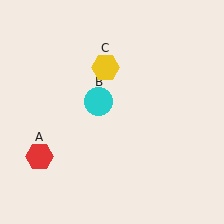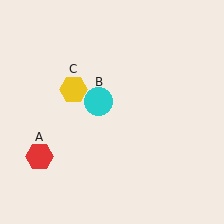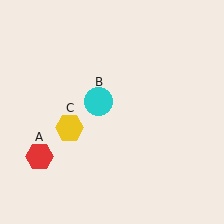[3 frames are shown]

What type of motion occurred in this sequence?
The yellow hexagon (object C) rotated counterclockwise around the center of the scene.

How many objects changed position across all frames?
1 object changed position: yellow hexagon (object C).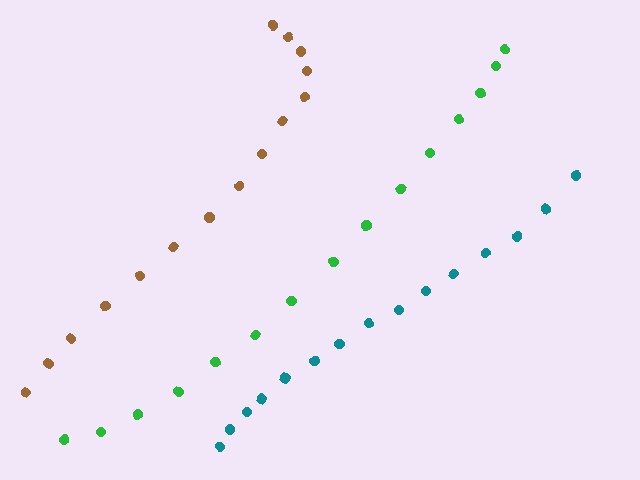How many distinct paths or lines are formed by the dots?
There are 3 distinct paths.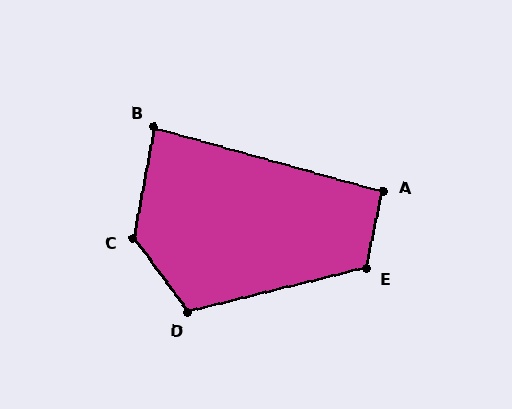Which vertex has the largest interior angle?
C, at approximately 132 degrees.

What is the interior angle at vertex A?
Approximately 94 degrees (approximately right).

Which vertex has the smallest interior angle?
B, at approximately 85 degrees.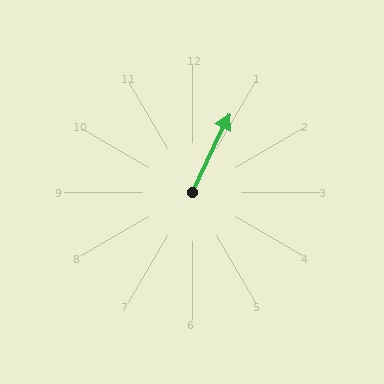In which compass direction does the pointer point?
Northeast.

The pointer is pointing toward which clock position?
Roughly 1 o'clock.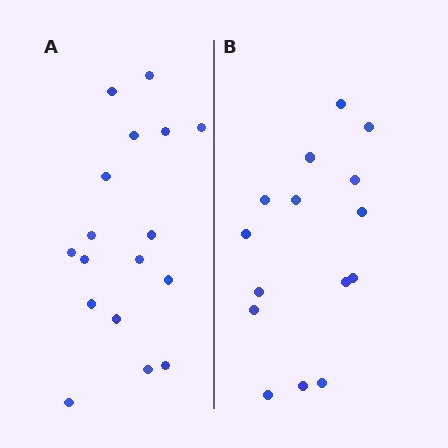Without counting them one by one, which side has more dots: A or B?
Region A (the left region) has more dots.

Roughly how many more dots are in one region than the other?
Region A has just a few more — roughly 2 or 3 more dots than region B.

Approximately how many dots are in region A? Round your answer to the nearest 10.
About 20 dots. (The exact count is 17, which rounds to 20.)